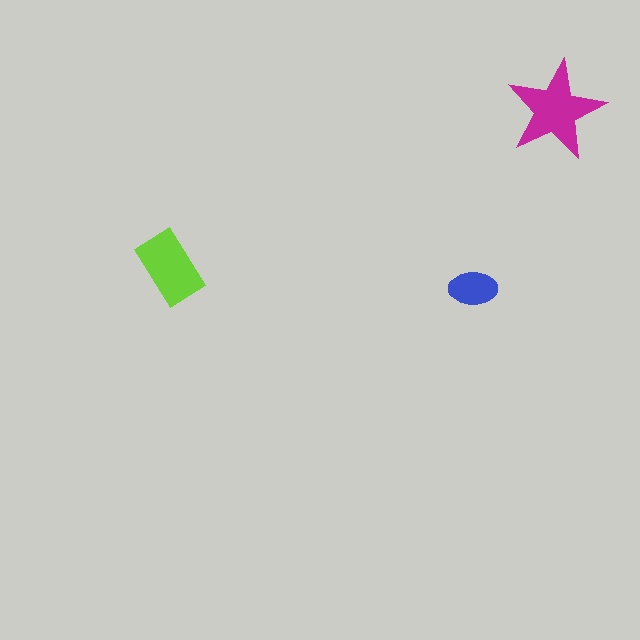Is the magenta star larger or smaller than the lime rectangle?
Larger.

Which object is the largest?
The magenta star.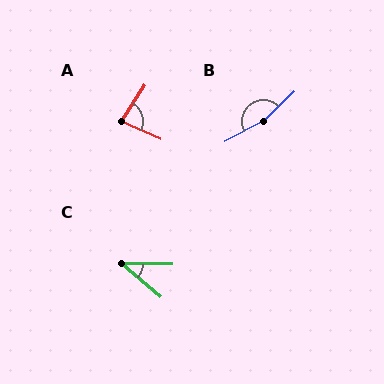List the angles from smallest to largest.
C (40°), A (82°), B (164°).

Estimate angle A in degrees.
Approximately 82 degrees.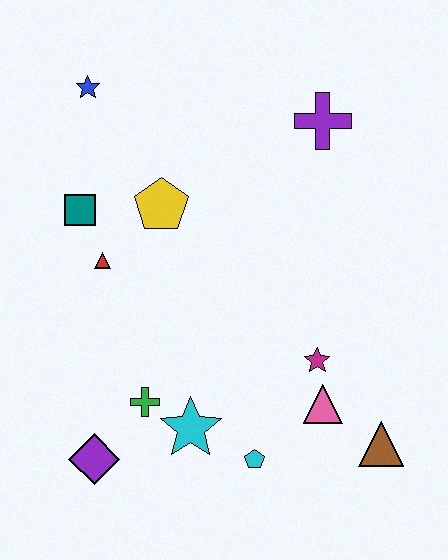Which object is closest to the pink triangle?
The magenta star is closest to the pink triangle.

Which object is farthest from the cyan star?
The blue star is farthest from the cyan star.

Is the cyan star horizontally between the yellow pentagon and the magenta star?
Yes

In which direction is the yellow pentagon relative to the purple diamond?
The yellow pentagon is above the purple diamond.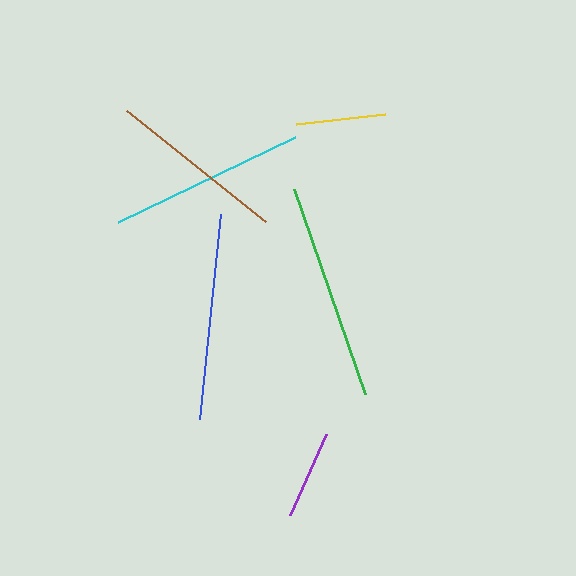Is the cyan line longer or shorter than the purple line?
The cyan line is longer than the purple line.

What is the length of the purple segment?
The purple segment is approximately 89 pixels long.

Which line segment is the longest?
The green line is the longest at approximately 217 pixels.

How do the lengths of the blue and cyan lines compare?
The blue and cyan lines are approximately the same length.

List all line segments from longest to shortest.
From longest to shortest: green, blue, cyan, brown, purple, yellow.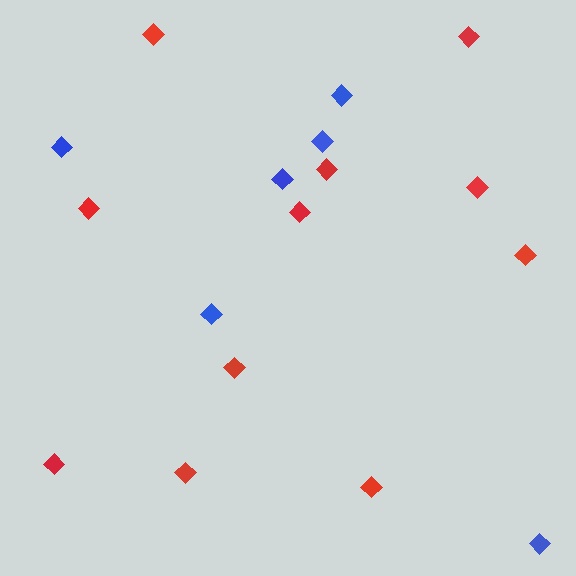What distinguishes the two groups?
There are 2 groups: one group of blue diamonds (6) and one group of red diamonds (11).